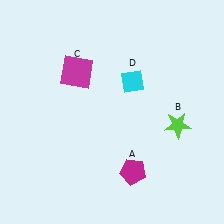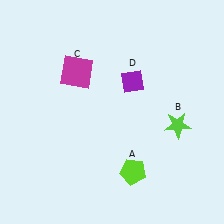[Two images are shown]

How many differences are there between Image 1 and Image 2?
There are 2 differences between the two images.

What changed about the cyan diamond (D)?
In Image 1, D is cyan. In Image 2, it changed to purple.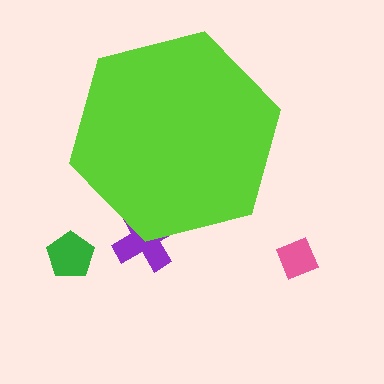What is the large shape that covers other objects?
A lime hexagon.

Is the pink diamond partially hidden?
No, the pink diamond is fully visible.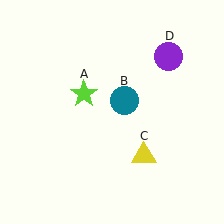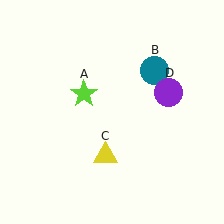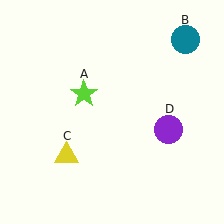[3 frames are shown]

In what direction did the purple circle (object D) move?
The purple circle (object D) moved down.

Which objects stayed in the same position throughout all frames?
Lime star (object A) remained stationary.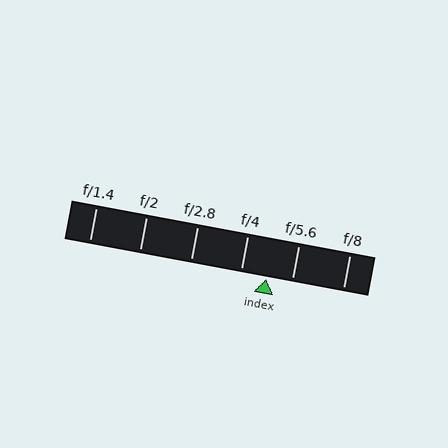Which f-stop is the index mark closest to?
The index mark is closest to f/5.6.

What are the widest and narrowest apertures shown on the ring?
The widest aperture shown is f/1.4 and the narrowest is f/8.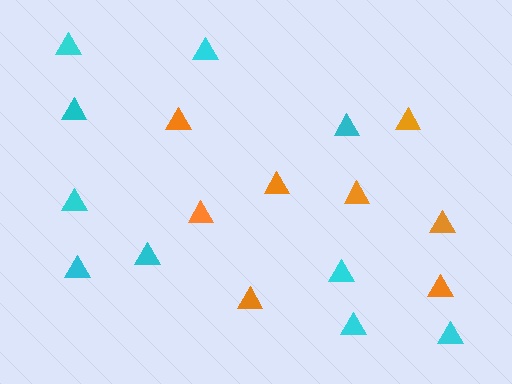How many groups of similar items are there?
There are 2 groups: one group of orange triangles (8) and one group of cyan triangles (10).